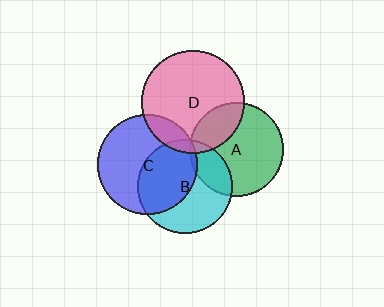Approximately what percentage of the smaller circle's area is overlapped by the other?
Approximately 15%.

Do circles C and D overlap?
Yes.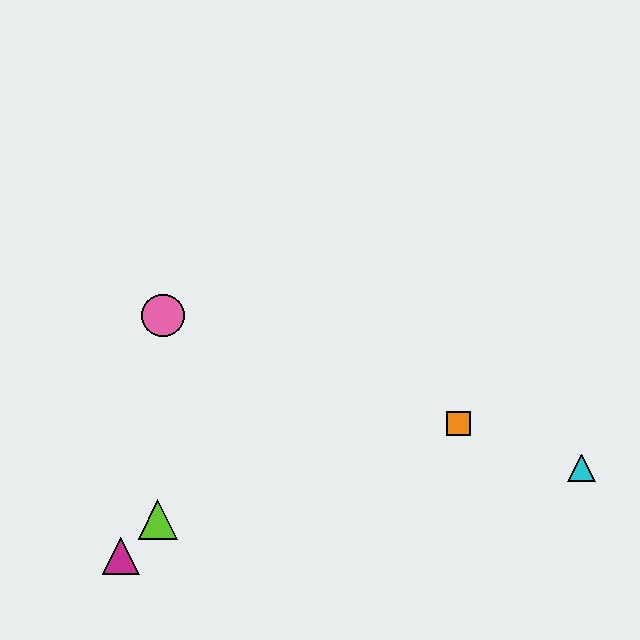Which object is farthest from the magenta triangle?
The cyan triangle is farthest from the magenta triangle.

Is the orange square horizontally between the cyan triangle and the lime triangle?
Yes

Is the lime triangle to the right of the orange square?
No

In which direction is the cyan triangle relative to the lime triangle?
The cyan triangle is to the right of the lime triangle.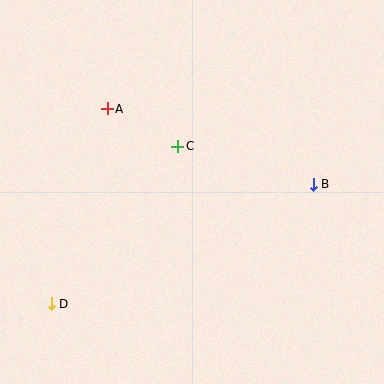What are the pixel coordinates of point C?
Point C is at (178, 146).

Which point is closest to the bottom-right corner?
Point B is closest to the bottom-right corner.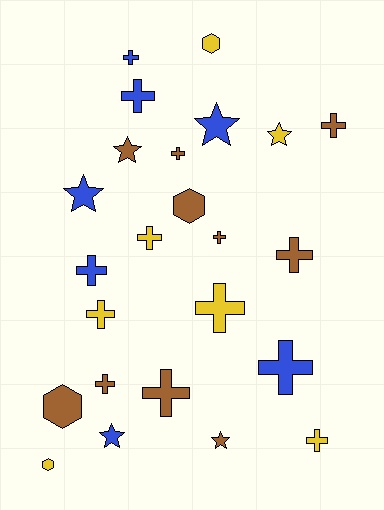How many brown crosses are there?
There are 6 brown crosses.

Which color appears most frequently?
Brown, with 10 objects.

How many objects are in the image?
There are 24 objects.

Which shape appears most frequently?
Cross, with 14 objects.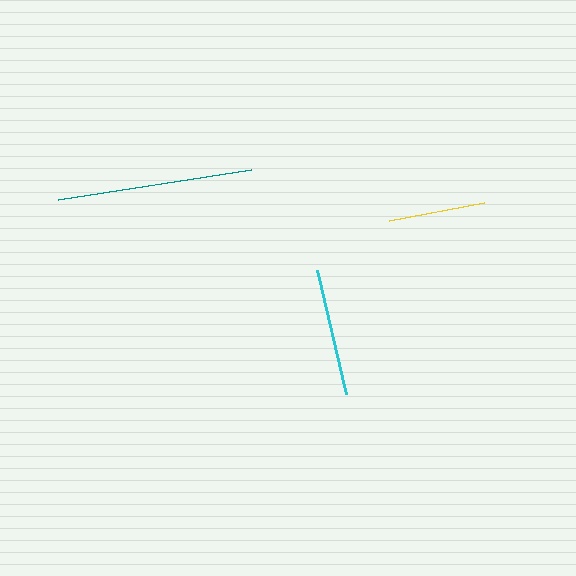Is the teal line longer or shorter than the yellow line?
The teal line is longer than the yellow line.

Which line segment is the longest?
The teal line is the longest at approximately 195 pixels.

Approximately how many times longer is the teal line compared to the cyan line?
The teal line is approximately 1.5 times the length of the cyan line.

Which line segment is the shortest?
The yellow line is the shortest at approximately 97 pixels.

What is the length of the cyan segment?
The cyan segment is approximately 127 pixels long.